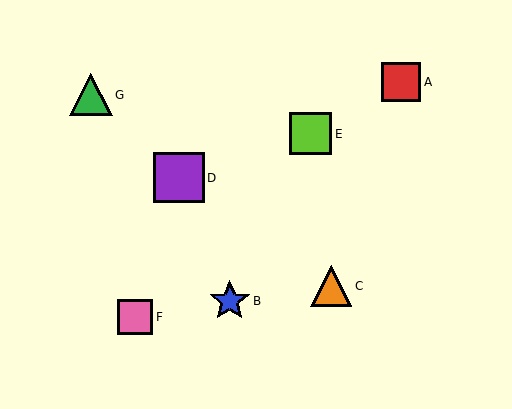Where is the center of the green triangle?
The center of the green triangle is at (91, 95).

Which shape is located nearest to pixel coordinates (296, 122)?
The lime square (labeled E) at (310, 134) is nearest to that location.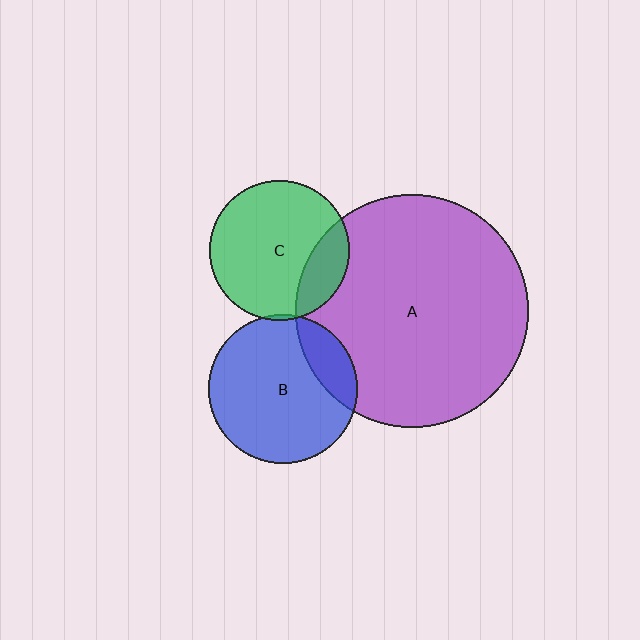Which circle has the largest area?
Circle A (purple).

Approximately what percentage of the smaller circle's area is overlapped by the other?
Approximately 20%.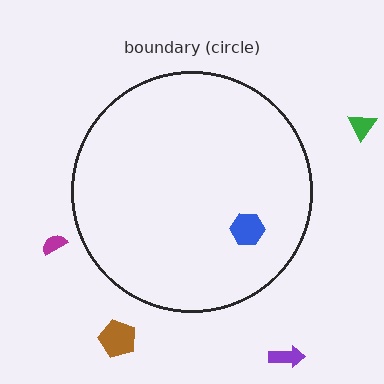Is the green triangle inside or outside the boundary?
Outside.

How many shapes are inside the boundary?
1 inside, 4 outside.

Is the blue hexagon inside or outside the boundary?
Inside.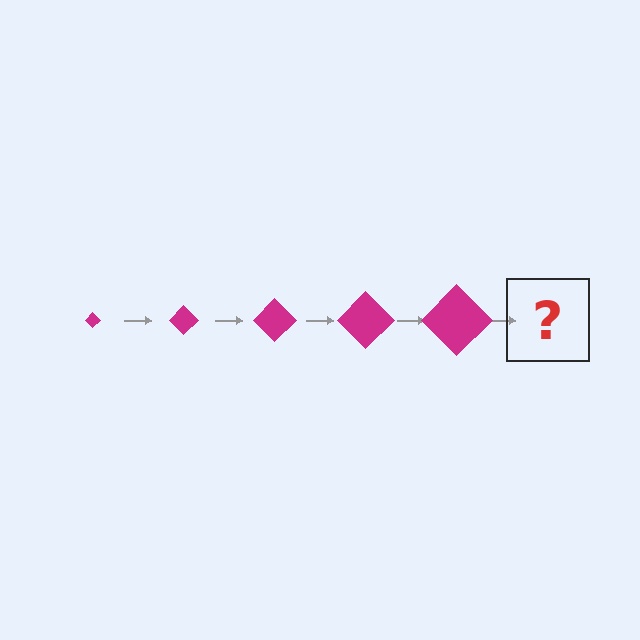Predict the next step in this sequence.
The next step is a magenta diamond, larger than the previous one.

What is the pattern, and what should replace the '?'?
The pattern is that the diamond gets progressively larger each step. The '?' should be a magenta diamond, larger than the previous one.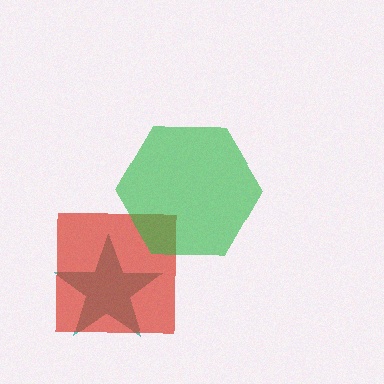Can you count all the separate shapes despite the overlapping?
Yes, there are 3 separate shapes.